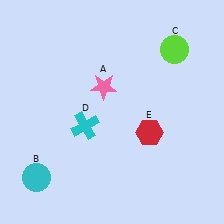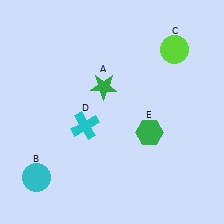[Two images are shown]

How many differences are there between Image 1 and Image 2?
There are 2 differences between the two images.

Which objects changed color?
A changed from pink to green. E changed from red to green.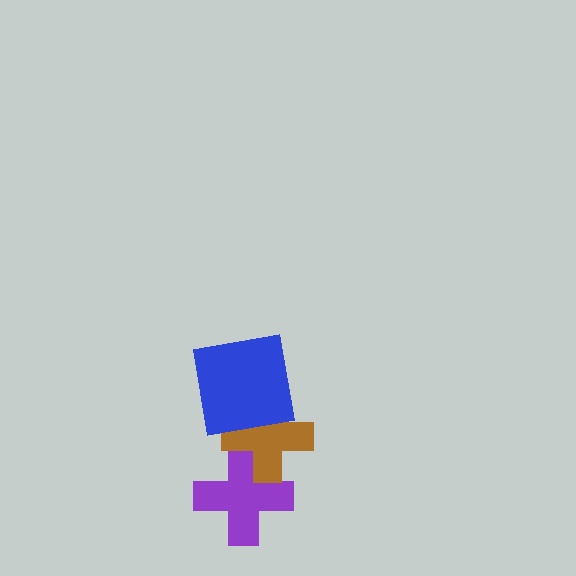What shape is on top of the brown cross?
The blue square is on top of the brown cross.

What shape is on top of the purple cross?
The brown cross is on top of the purple cross.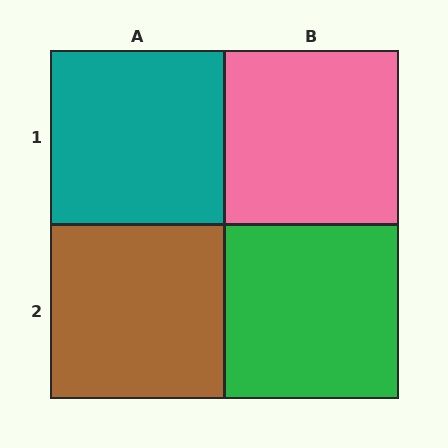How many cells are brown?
1 cell is brown.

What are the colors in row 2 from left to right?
Brown, green.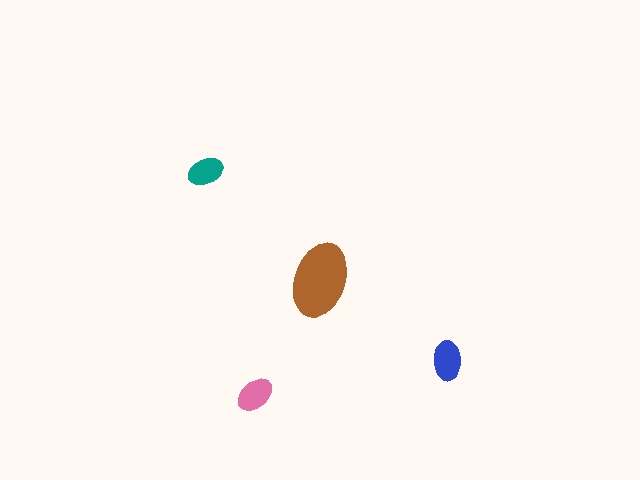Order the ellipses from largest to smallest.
the brown one, the blue one, the pink one, the teal one.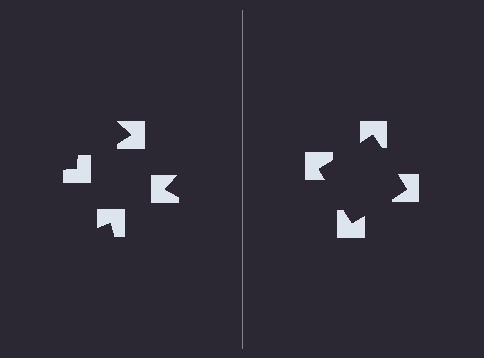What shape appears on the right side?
An illusory square.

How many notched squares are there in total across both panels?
8 — 4 on each side.